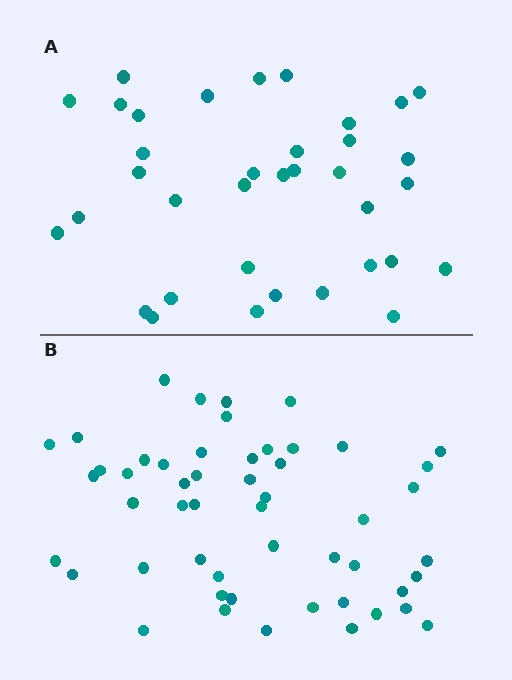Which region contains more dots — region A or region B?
Region B (the bottom region) has more dots.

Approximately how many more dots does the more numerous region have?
Region B has approximately 15 more dots than region A.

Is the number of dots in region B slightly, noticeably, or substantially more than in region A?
Region B has noticeably more, but not dramatically so. The ratio is roughly 1.4 to 1.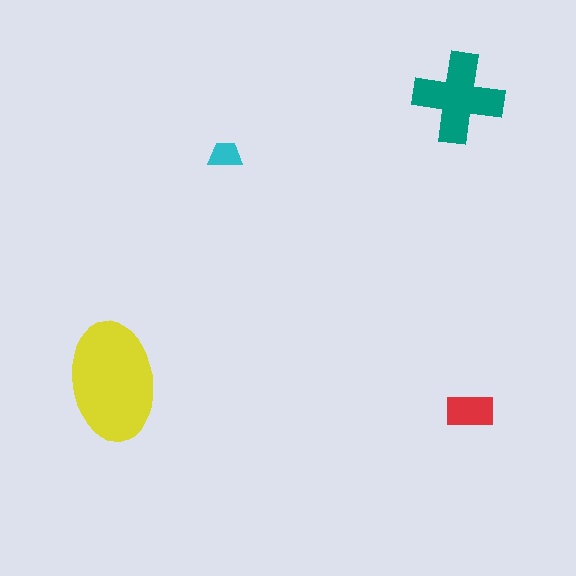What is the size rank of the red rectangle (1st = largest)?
3rd.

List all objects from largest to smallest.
The yellow ellipse, the teal cross, the red rectangle, the cyan trapezoid.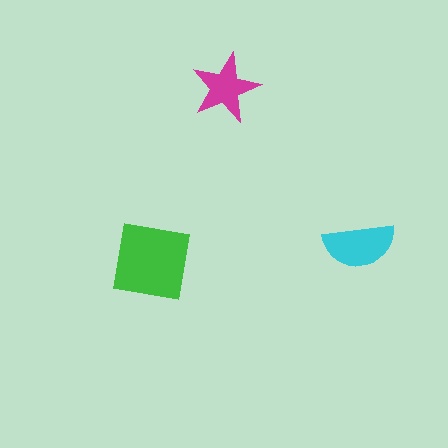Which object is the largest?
The green square.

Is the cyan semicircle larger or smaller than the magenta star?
Larger.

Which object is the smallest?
The magenta star.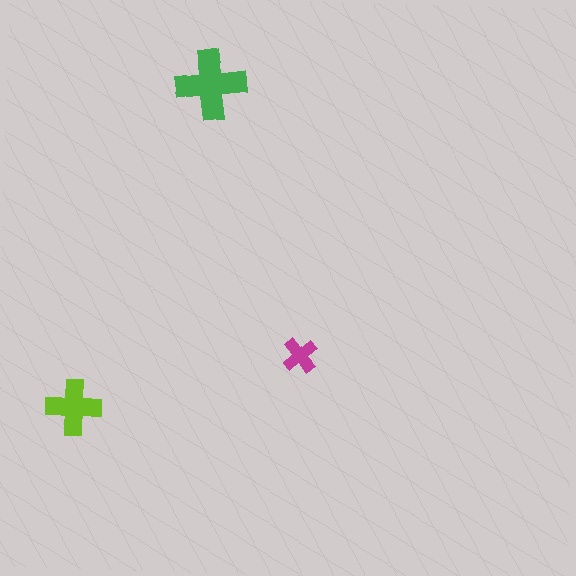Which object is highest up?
The green cross is topmost.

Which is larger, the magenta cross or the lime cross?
The lime one.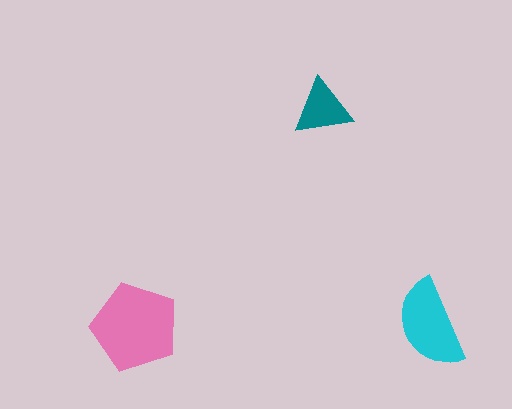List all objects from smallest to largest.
The teal triangle, the cyan semicircle, the pink pentagon.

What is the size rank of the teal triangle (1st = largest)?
3rd.